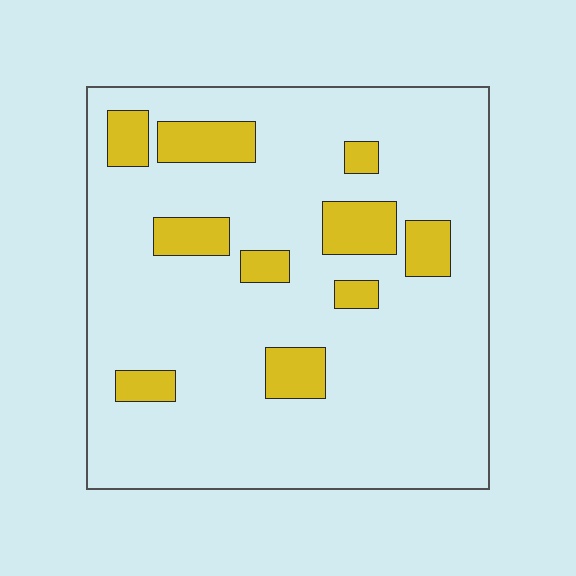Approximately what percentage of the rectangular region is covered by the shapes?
Approximately 15%.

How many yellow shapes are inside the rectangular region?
10.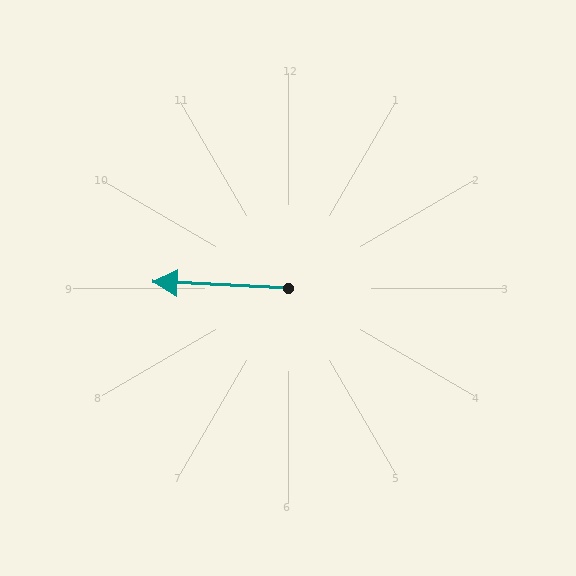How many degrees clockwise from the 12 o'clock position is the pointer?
Approximately 273 degrees.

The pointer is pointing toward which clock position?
Roughly 9 o'clock.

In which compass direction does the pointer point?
West.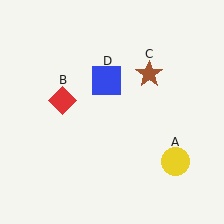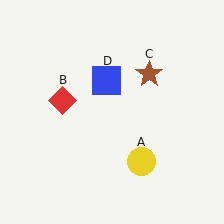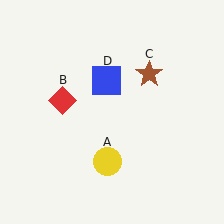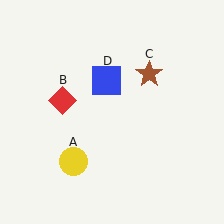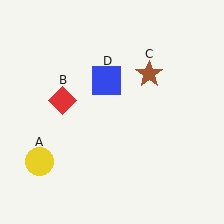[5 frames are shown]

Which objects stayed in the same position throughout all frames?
Red diamond (object B) and brown star (object C) and blue square (object D) remained stationary.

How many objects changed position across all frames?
1 object changed position: yellow circle (object A).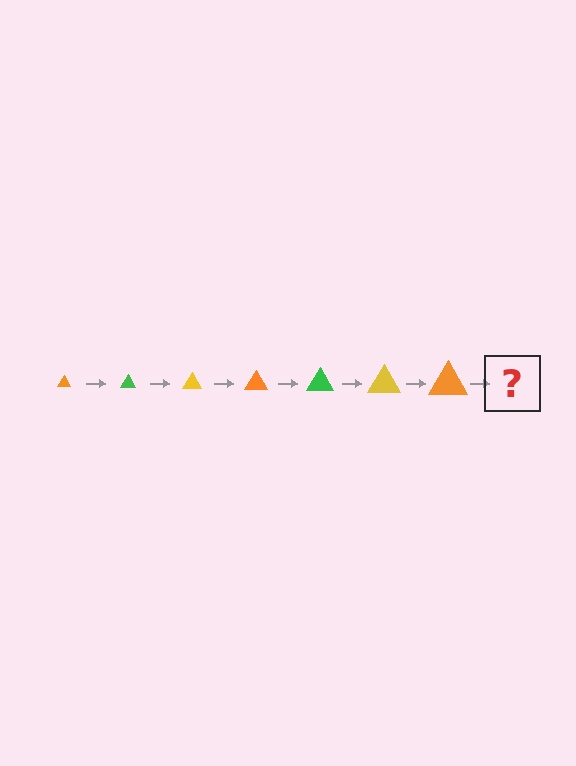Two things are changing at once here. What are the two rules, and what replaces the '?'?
The two rules are that the triangle grows larger each step and the color cycles through orange, green, and yellow. The '?' should be a green triangle, larger than the previous one.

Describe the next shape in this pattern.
It should be a green triangle, larger than the previous one.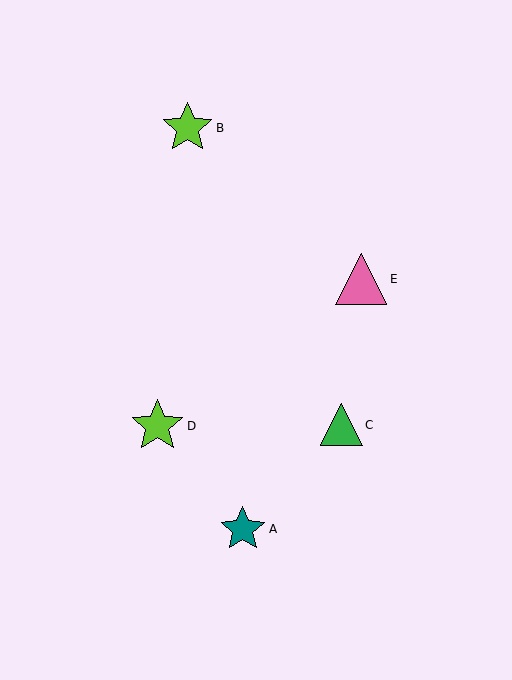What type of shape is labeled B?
Shape B is a lime star.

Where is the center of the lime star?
The center of the lime star is at (187, 128).